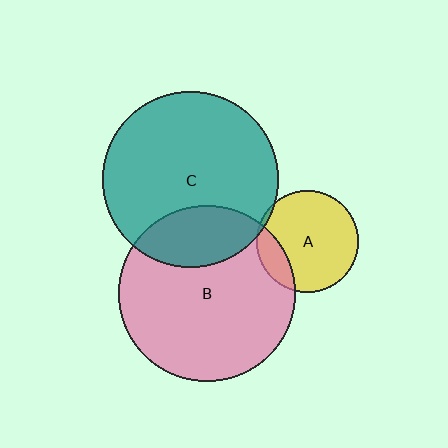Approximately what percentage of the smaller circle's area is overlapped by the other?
Approximately 25%.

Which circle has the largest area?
Circle B (pink).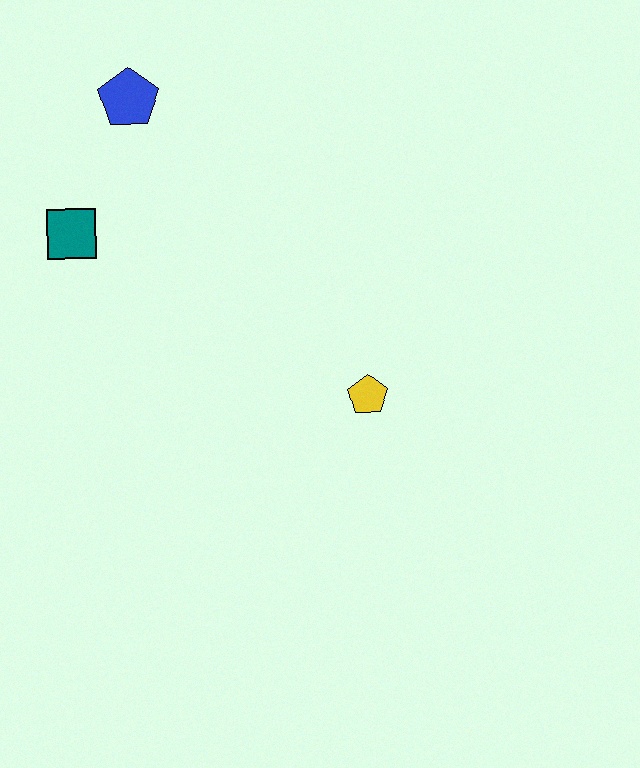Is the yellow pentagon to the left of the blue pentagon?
No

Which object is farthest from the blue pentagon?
The yellow pentagon is farthest from the blue pentagon.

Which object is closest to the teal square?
The blue pentagon is closest to the teal square.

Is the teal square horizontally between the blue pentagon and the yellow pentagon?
No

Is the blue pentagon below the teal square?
No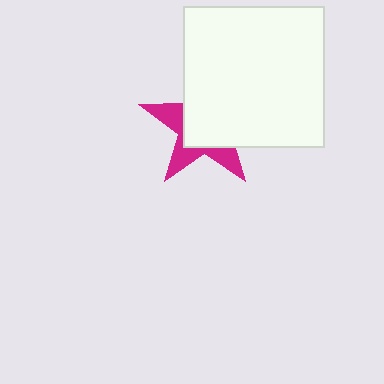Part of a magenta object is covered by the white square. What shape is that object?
It is a star.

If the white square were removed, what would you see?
You would see the complete magenta star.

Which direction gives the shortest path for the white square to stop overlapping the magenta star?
Moving toward the upper-right gives the shortest separation.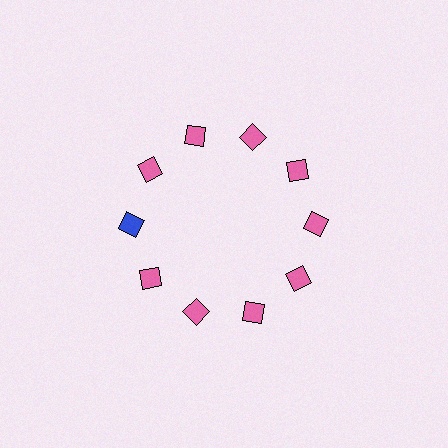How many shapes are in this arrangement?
There are 10 shapes arranged in a ring pattern.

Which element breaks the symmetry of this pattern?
The blue diamond at roughly the 9 o'clock position breaks the symmetry. All other shapes are pink diamonds.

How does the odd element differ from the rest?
It has a different color: blue instead of pink.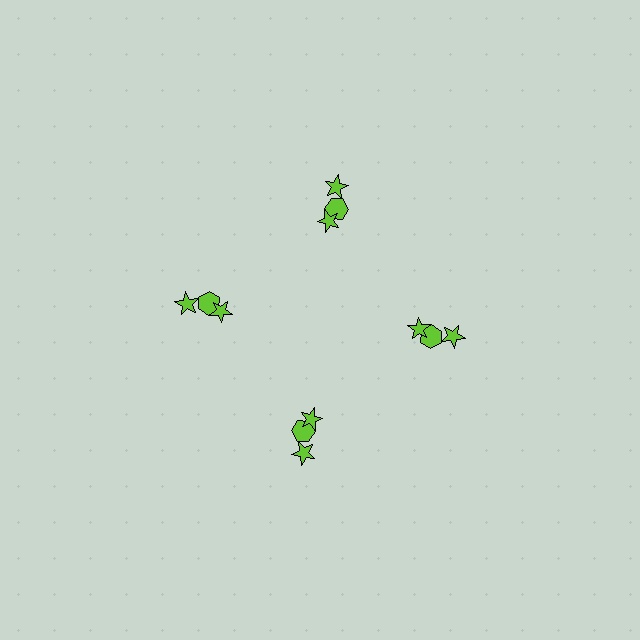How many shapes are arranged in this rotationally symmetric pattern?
There are 12 shapes, arranged in 4 groups of 3.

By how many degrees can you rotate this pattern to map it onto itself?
The pattern maps onto itself every 90 degrees of rotation.